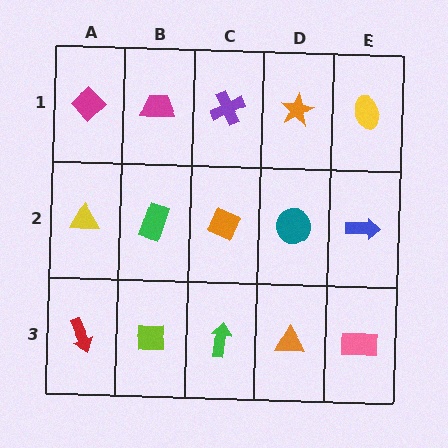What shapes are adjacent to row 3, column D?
A teal circle (row 2, column D), a green arrow (row 3, column C), a pink rectangle (row 3, column E).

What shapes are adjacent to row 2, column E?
A yellow ellipse (row 1, column E), a pink rectangle (row 3, column E), a teal circle (row 2, column D).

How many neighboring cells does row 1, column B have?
3.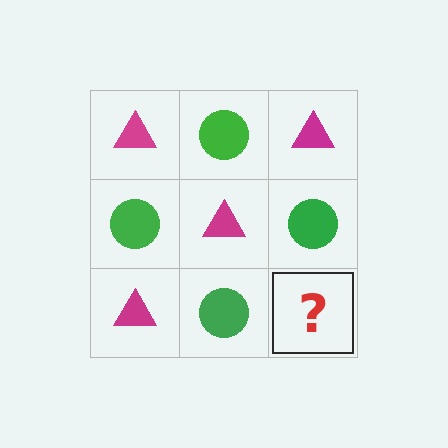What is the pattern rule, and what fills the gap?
The rule is that it alternates magenta triangle and green circle in a checkerboard pattern. The gap should be filled with a magenta triangle.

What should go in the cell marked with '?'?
The missing cell should contain a magenta triangle.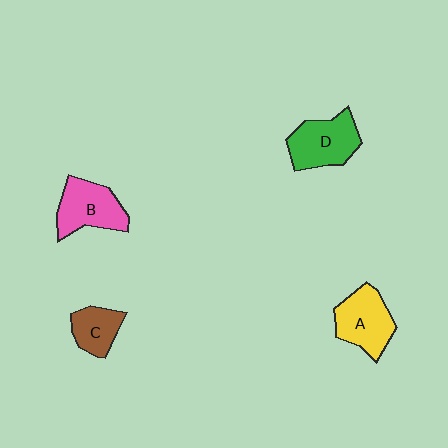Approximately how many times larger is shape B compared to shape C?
Approximately 1.5 times.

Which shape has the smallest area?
Shape C (brown).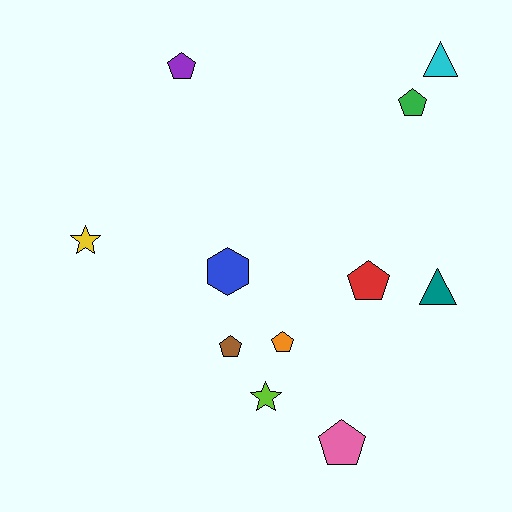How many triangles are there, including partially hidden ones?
There are 2 triangles.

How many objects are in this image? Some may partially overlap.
There are 11 objects.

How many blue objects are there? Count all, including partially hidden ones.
There is 1 blue object.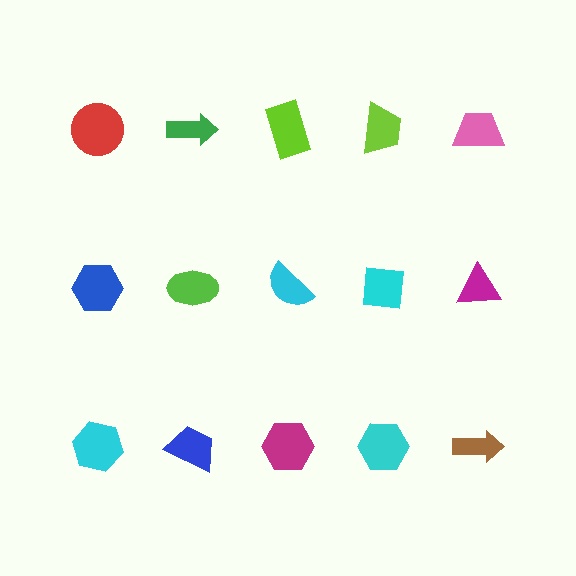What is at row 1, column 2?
A green arrow.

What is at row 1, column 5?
A pink trapezoid.